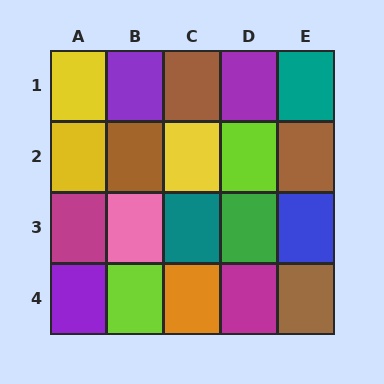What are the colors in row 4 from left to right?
Purple, lime, orange, magenta, brown.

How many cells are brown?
4 cells are brown.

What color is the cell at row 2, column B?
Brown.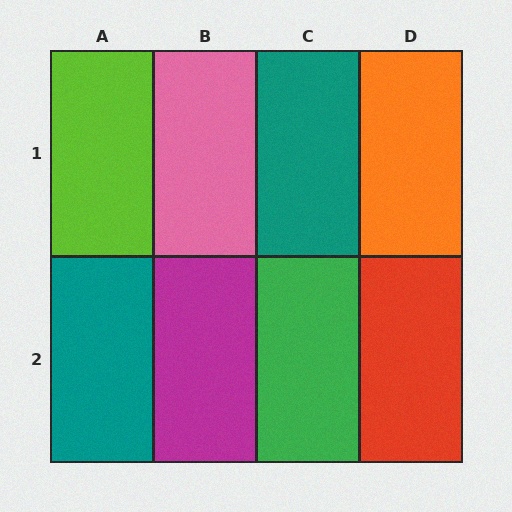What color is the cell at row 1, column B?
Pink.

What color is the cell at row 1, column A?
Lime.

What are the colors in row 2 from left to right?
Teal, magenta, green, red.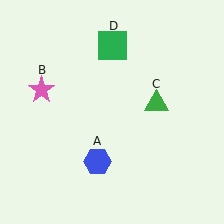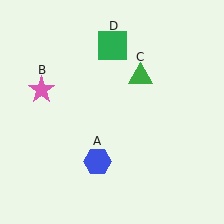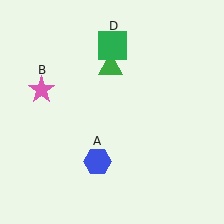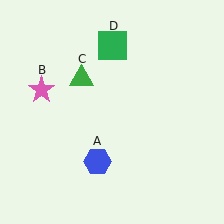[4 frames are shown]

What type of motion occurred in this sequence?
The green triangle (object C) rotated counterclockwise around the center of the scene.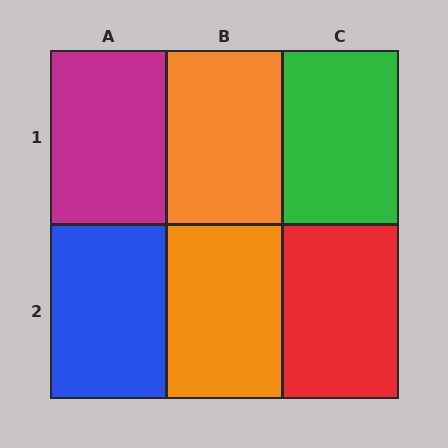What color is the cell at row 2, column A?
Blue.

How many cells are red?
1 cell is red.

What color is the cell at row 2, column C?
Red.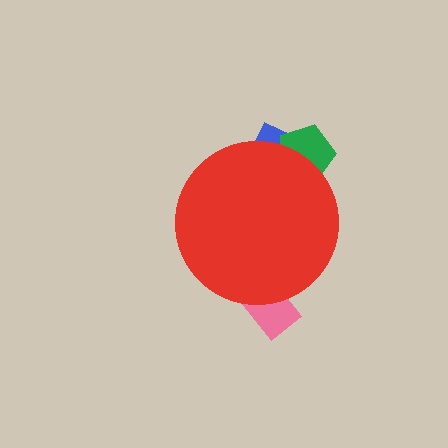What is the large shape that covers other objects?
A red circle.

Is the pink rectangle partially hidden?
Yes, the pink rectangle is partially hidden behind the red circle.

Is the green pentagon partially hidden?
Yes, the green pentagon is partially hidden behind the red circle.